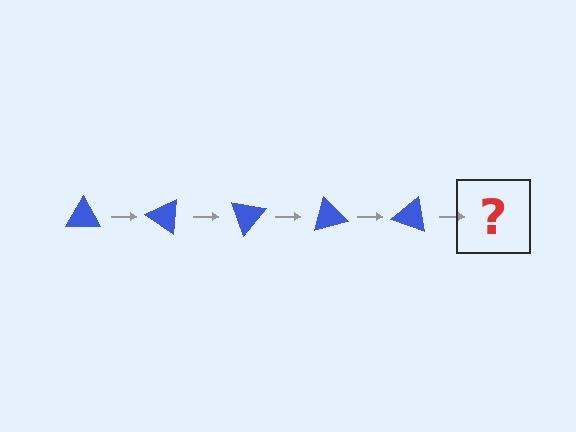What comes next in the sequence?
The next element should be a blue triangle rotated 175 degrees.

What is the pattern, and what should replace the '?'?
The pattern is that the triangle rotates 35 degrees each step. The '?' should be a blue triangle rotated 175 degrees.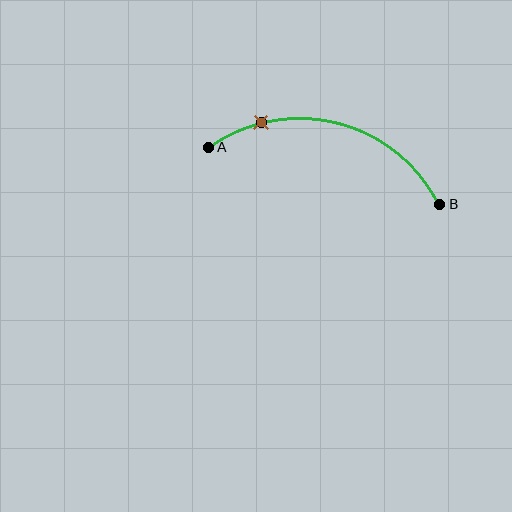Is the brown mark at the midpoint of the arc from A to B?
No. The brown mark lies on the arc but is closer to endpoint A. The arc midpoint would be at the point on the curve equidistant along the arc from both A and B.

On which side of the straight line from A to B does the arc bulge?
The arc bulges above the straight line connecting A and B.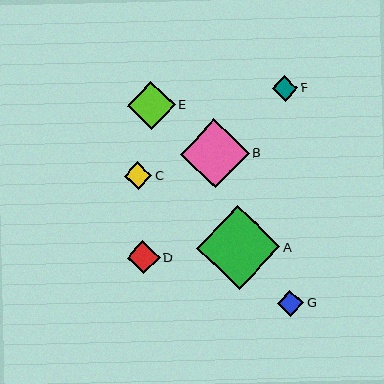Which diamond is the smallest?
Diamond F is the smallest with a size of approximately 25 pixels.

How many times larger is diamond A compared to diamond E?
Diamond A is approximately 1.8 times the size of diamond E.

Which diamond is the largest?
Diamond A is the largest with a size of approximately 84 pixels.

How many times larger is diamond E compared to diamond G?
Diamond E is approximately 1.8 times the size of diamond G.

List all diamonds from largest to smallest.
From largest to smallest: A, B, E, D, C, G, F.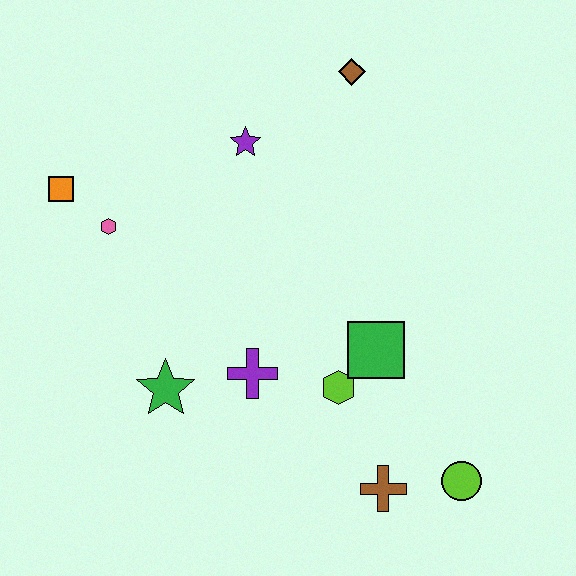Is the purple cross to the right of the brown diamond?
No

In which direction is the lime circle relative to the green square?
The lime circle is below the green square.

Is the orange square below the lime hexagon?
No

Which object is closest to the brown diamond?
The purple star is closest to the brown diamond.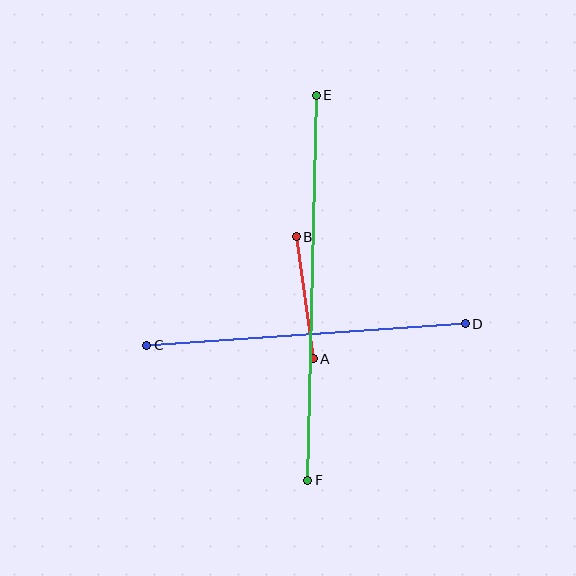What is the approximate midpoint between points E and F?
The midpoint is at approximately (312, 288) pixels.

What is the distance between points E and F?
The distance is approximately 385 pixels.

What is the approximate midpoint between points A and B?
The midpoint is at approximately (305, 298) pixels.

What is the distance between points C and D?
The distance is approximately 319 pixels.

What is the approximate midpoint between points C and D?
The midpoint is at approximately (306, 334) pixels.